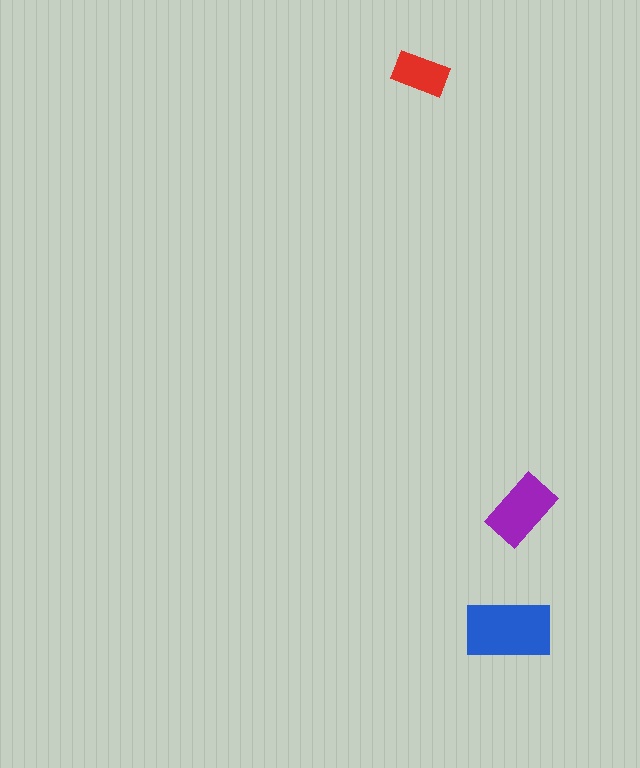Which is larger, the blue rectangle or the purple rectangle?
The blue one.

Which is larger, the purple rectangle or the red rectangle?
The purple one.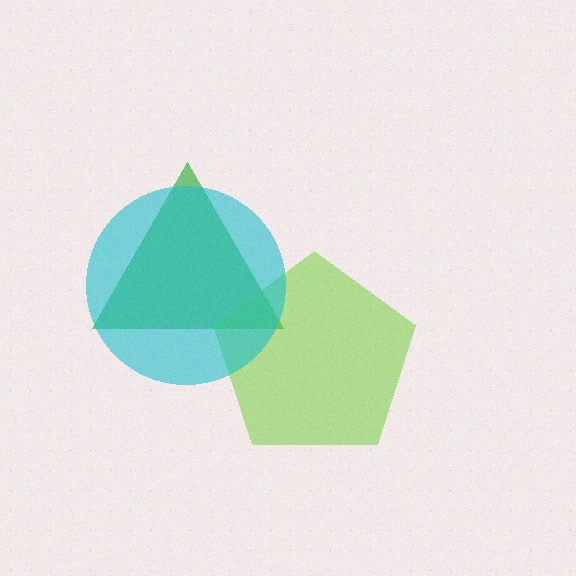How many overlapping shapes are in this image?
There are 3 overlapping shapes in the image.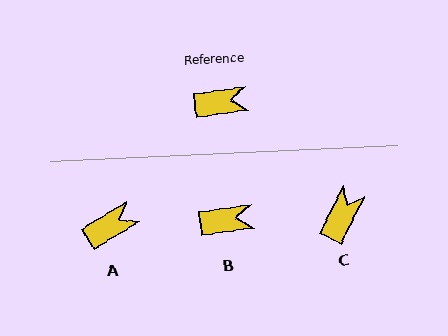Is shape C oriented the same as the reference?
No, it is off by about 55 degrees.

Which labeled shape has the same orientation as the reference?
B.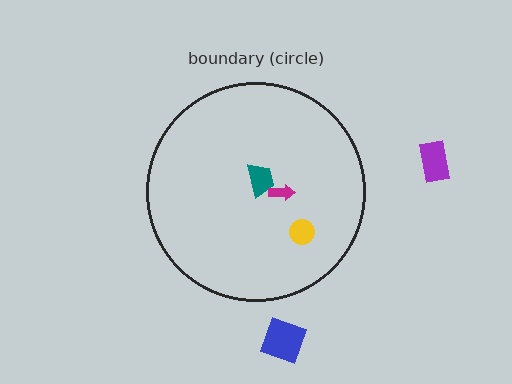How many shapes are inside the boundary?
3 inside, 2 outside.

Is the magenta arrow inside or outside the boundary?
Inside.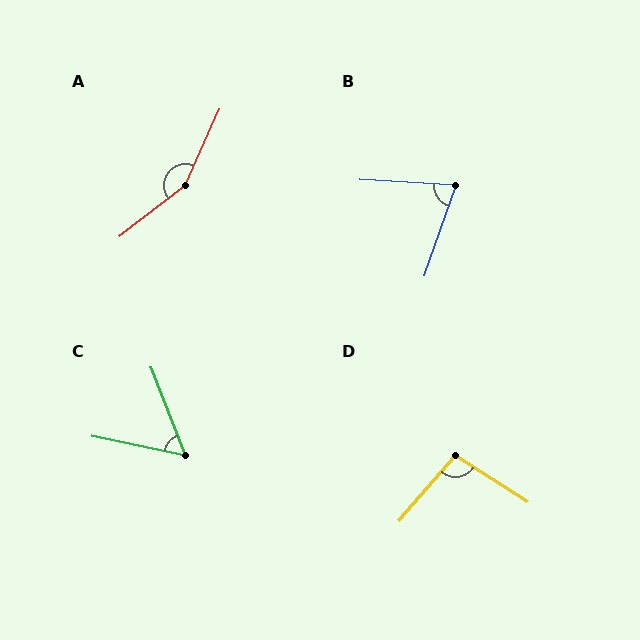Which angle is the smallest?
C, at approximately 57 degrees.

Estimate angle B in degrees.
Approximately 74 degrees.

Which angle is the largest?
A, at approximately 152 degrees.